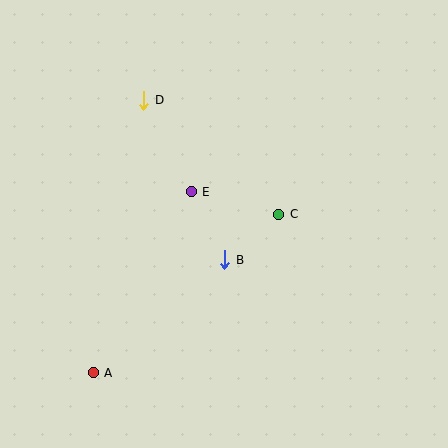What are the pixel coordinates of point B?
Point B is at (225, 260).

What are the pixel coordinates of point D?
Point D is at (144, 100).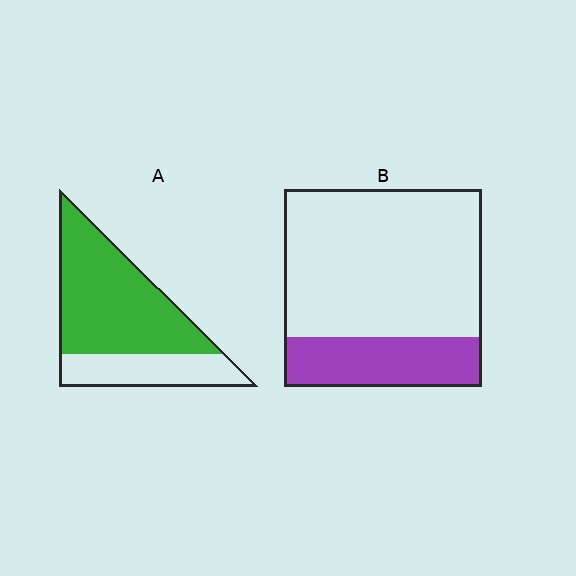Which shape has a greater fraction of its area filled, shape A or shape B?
Shape A.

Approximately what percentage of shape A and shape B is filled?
A is approximately 70% and B is approximately 25%.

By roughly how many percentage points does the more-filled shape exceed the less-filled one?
By roughly 45 percentage points (A over B).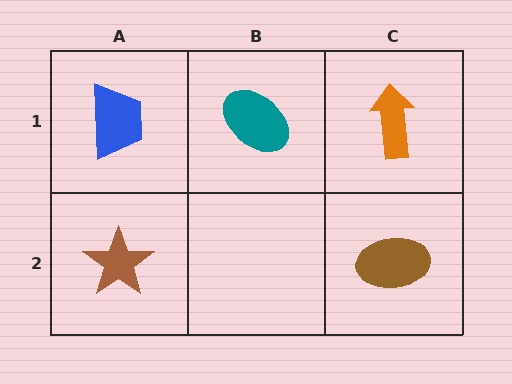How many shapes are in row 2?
2 shapes.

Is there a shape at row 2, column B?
No, that cell is empty.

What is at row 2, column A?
A brown star.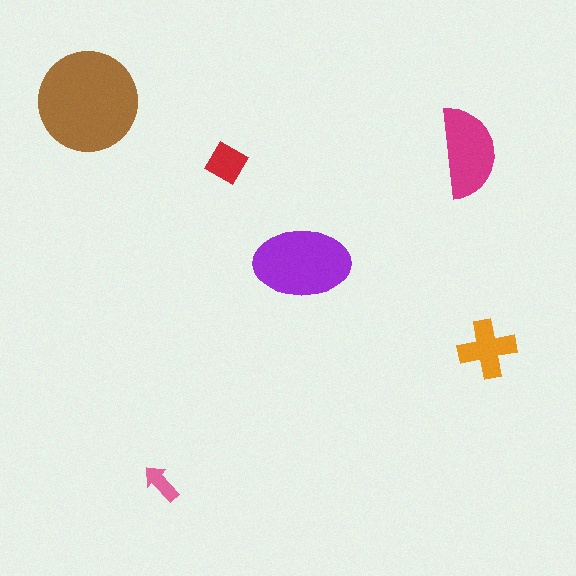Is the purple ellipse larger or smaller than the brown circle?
Smaller.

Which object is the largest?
The brown circle.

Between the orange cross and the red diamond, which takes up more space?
The orange cross.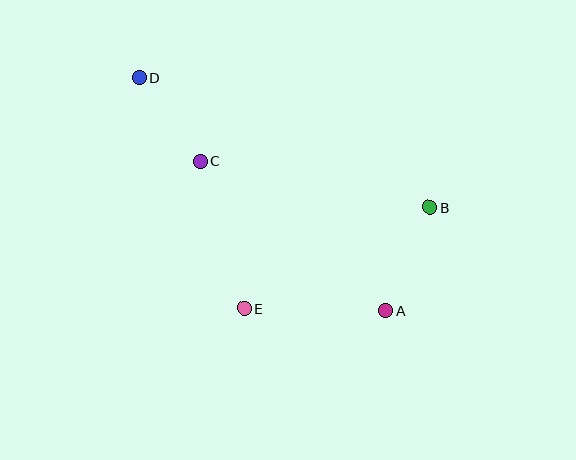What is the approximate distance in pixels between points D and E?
The distance between D and E is approximately 253 pixels.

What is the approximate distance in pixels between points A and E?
The distance between A and E is approximately 142 pixels.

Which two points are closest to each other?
Points C and D are closest to each other.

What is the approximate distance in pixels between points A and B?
The distance between A and B is approximately 112 pixels.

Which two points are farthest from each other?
Points A and D are farthest from each other.